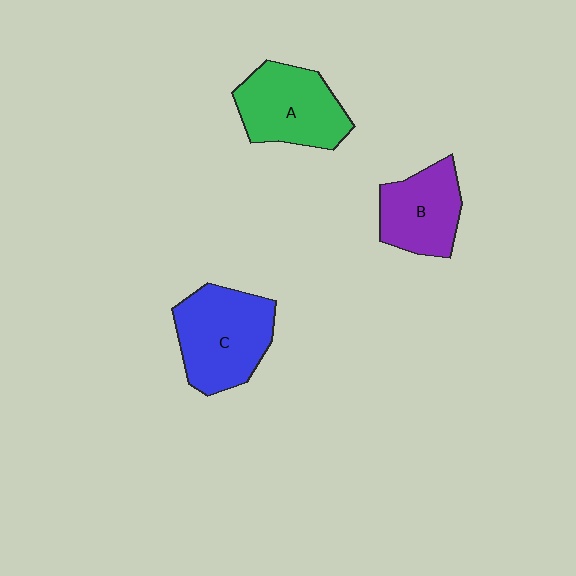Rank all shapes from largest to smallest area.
From largest to smallest: C (blue), A (green), B (purple).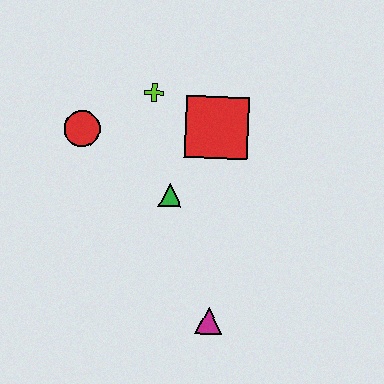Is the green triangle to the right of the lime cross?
Yes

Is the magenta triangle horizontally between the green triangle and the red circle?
No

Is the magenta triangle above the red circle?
No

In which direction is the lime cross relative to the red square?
The lime cross is to the left of the red square.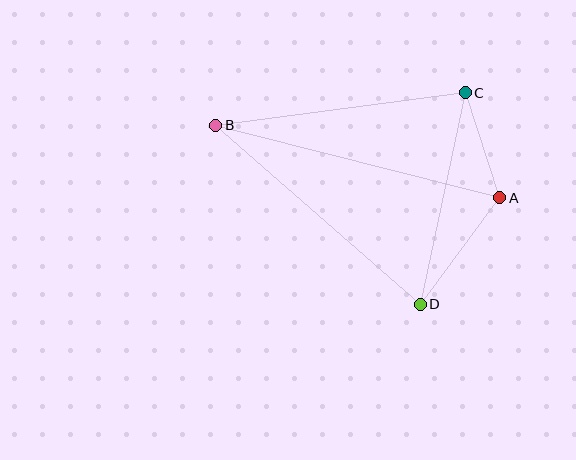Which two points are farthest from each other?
Points A and B are farthest from each other.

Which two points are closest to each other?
Points A and C are closest to each other.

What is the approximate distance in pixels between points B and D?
The distance between B and D is approximately 272 pixels.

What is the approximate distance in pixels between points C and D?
The distance between C and D is approximately 216 pixels.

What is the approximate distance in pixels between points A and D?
The distance between A and D is approximately 133 pixels.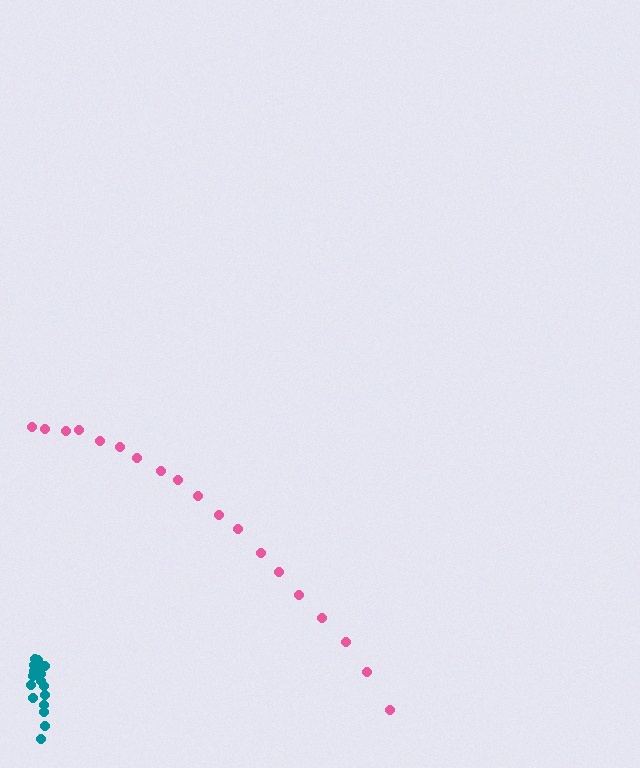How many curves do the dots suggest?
There are 2 distinct paths.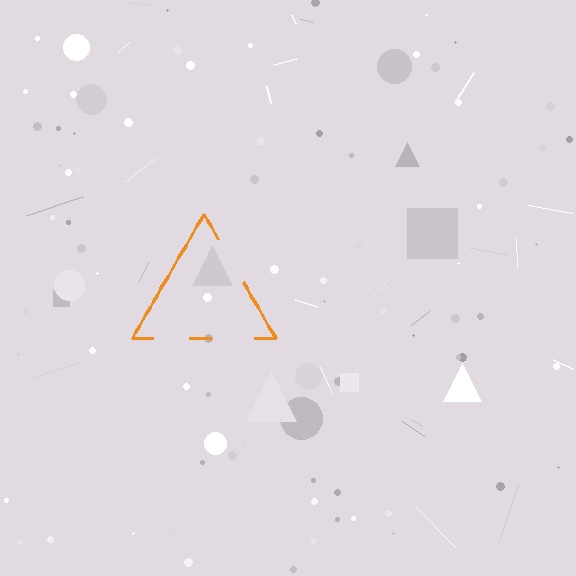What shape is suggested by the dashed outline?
The dashed outline suggests a triangle.